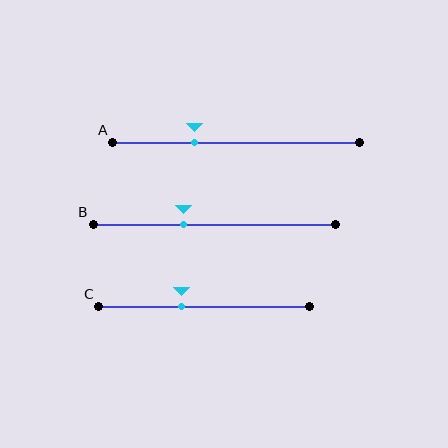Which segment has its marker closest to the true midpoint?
Segment C has its marker closest to the true midpoint.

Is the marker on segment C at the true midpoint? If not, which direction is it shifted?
No, the marker on segment C is shifted to the left by about 11% of the segment length.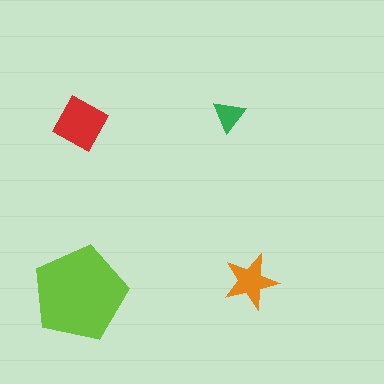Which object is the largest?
The lime pentagon.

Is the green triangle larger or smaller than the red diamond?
Smaller.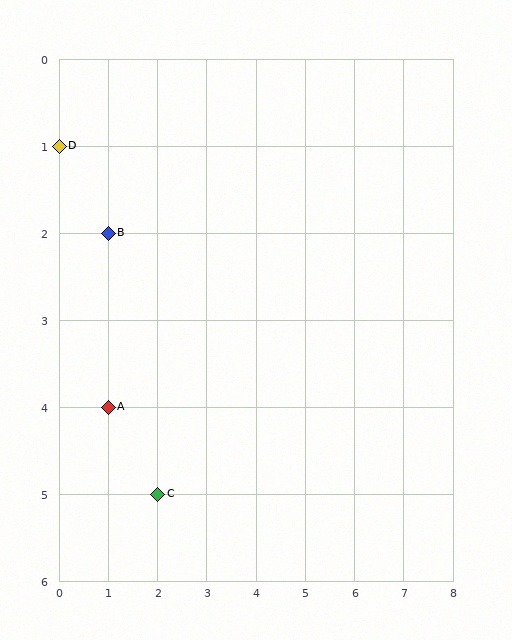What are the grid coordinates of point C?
Point C is at grid coordinates (2, 5).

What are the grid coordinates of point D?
Point D is at grid coordinates (0, 1).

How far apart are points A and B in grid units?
Points A and B are 2 rows apart.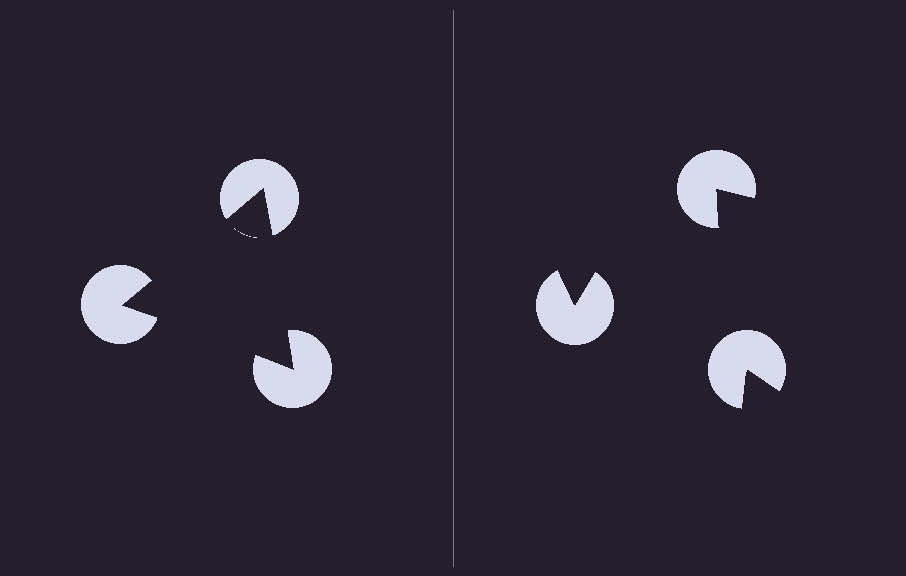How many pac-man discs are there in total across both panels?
6 — 3 on each side.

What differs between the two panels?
The pac-man discs are positioned identically on both sides; only the wedge orientations differ. On the left they align to a triangle; on the right they are misaligned.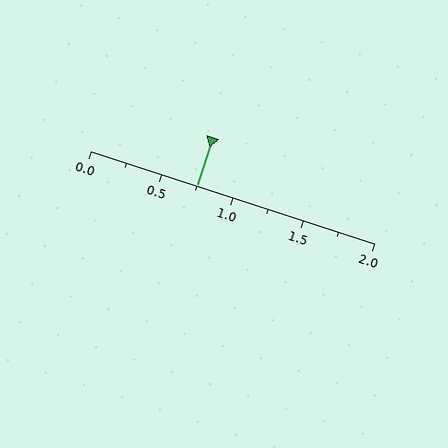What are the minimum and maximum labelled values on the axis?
The axis runs from 0.0 to 2.0.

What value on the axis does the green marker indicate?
The marker indicates approximately 0.75.